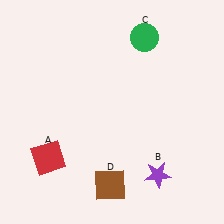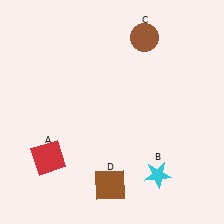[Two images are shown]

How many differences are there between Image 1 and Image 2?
There are 2 differences between the two images.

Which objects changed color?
B changed from purple to cyan. C changed from green to brown.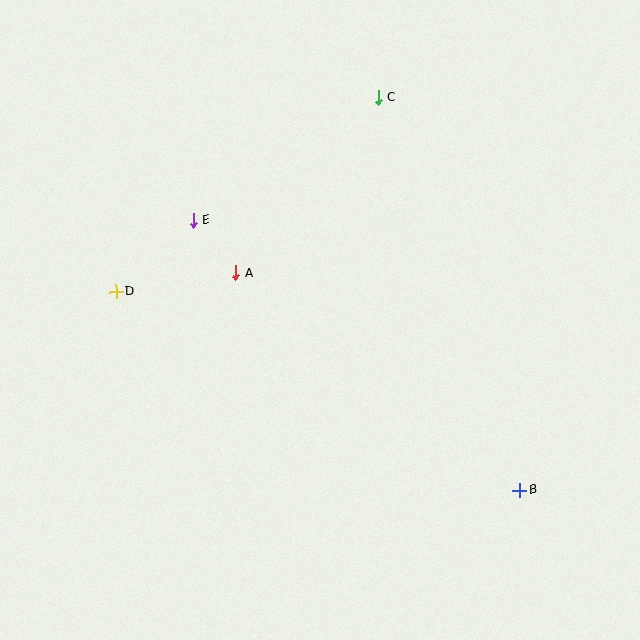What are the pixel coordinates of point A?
Point A is at (236, 273).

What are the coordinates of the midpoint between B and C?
The midpoint between B and C is at (449, 294).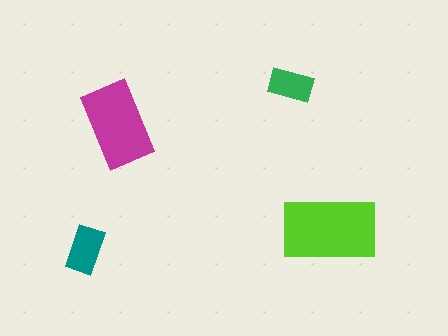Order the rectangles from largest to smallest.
the lime one, the magenta one, the teal one, the green one.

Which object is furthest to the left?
The teal rectangle is leftmost.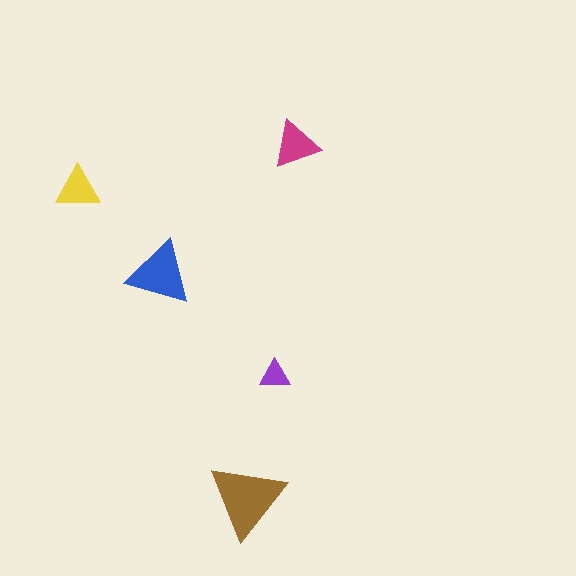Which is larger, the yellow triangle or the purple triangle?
The yellow one.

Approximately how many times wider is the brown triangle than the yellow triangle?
About 1.5 times wider.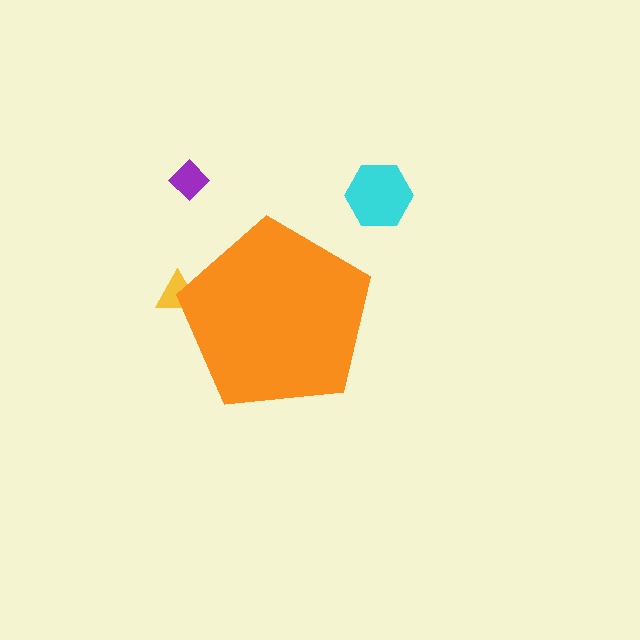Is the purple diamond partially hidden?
No, the purple diamond is fully visible.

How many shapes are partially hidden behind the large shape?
1 shape is partially hidden.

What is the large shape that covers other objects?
An orange pentagon.